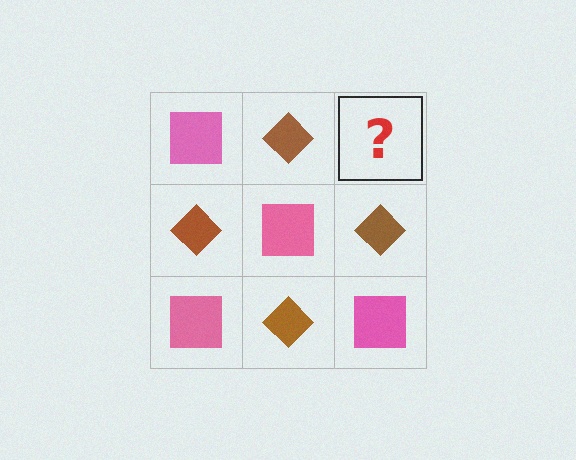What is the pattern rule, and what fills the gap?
The rule is that it alternates pink square and brown diamond in a checkerboard pattern. The gap should be filled with a pink square.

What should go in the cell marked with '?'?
The missing cell should contain a pink square.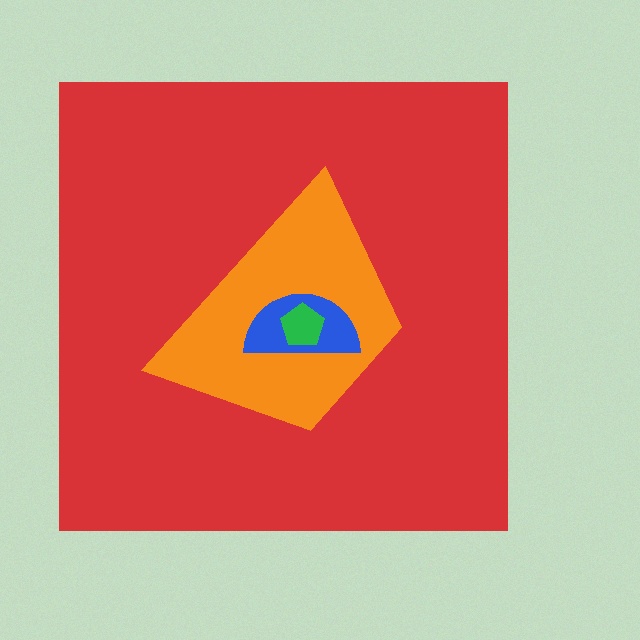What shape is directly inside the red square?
The orange trapezoid.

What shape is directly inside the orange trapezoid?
The blue semicircle.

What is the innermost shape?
The green pentagon.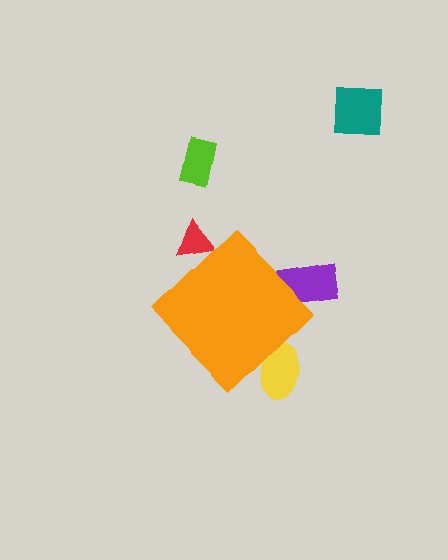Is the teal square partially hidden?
No, the teal square is fully visible.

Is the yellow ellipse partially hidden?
Yes, the yellow ellipse is partially hidden behind the orange diamond.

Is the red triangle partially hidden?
Yes, the red triangle is partially hidden behind the orange diamond.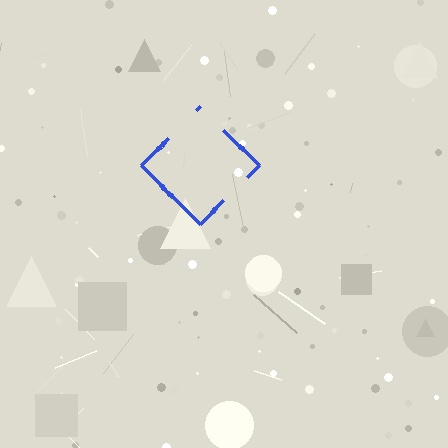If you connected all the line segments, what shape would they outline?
They would outline a diamond.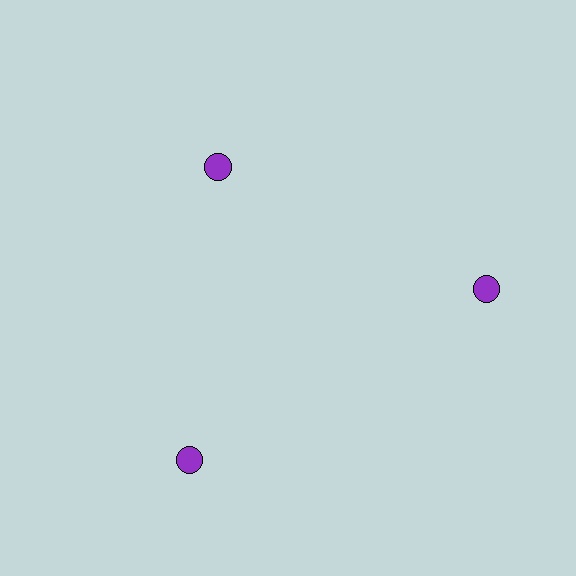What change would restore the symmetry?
The symmetry would be restored by moving it outward, back onto the ring so that all 3 circles sit at equal angles and equal distance from the center.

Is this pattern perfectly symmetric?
No. The 3 purple circles are arranged in a ring, but one element near the 11 o'clock position is pulled inward toward the center, breaking the 3-fold rotational symmetry.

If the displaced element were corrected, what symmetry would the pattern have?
It would have 3-fold rotational symmetry — the pattern would map onto itself every 120 degrees.